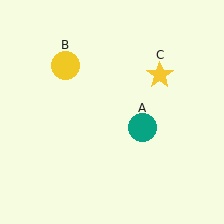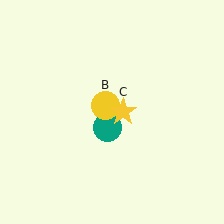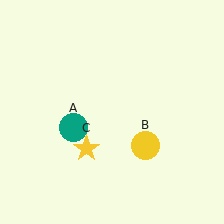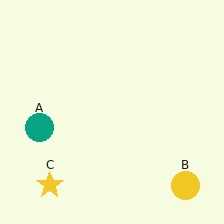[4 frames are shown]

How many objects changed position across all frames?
3 objects changed position: teal circle (object A), yellow circle (object B), yellow star (object C).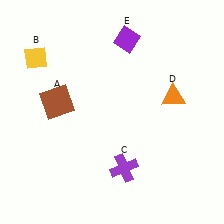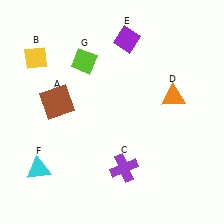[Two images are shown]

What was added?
A cyan triangle (F), a lime diamond (G) were added in Image 2.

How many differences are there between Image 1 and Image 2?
There are 2 differences between the two images.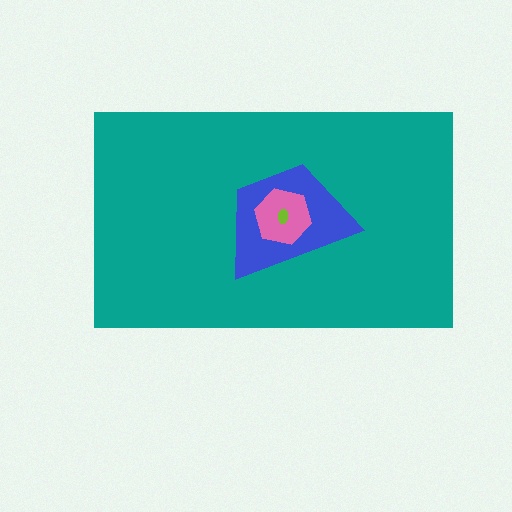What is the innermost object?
The lime ellipse.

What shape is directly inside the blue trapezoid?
The pink hexagon.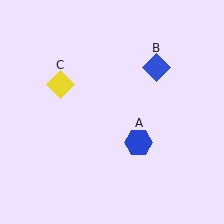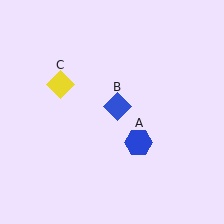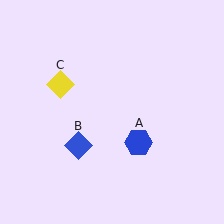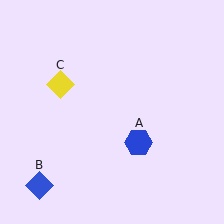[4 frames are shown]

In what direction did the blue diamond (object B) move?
The blue diamond (object B) moved down and to the left.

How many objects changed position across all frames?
1 object changed position: blue diamond (object B).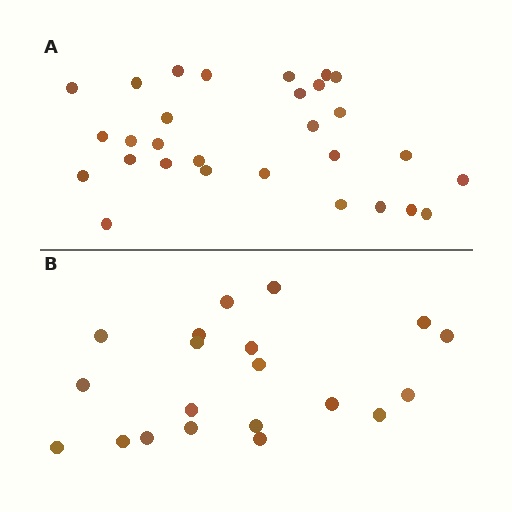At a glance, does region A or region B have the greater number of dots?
Region A (the top region) has more dots.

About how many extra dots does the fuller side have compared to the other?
Region A has roughly 8 or so more dots than region B.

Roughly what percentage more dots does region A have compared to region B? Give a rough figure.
About 45% more.